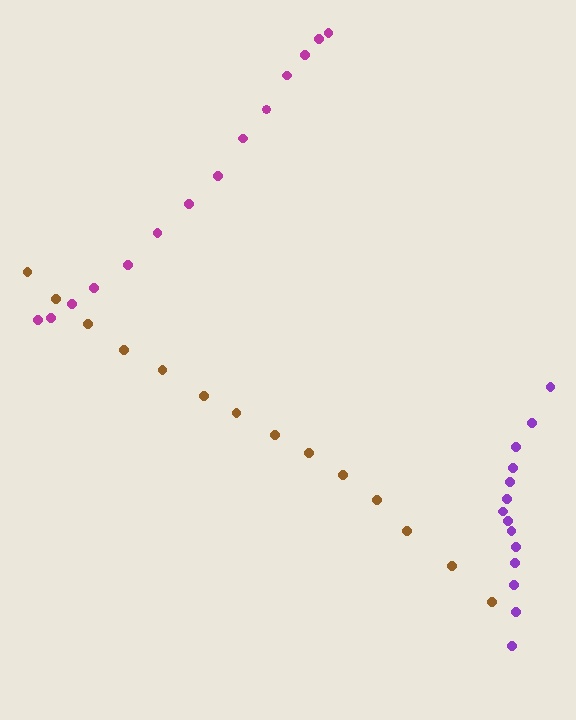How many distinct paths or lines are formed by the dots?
There are 3 distinct paths.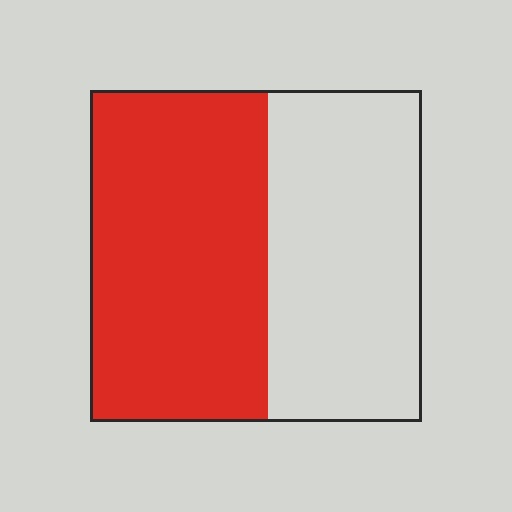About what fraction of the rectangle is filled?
About one half (1/2).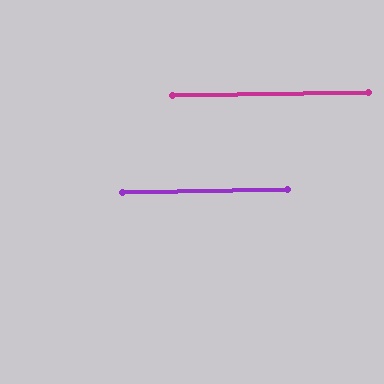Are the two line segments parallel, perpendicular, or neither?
Parallel — their directions differ by only 0.2°.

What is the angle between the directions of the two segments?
Approximately 0 degrees.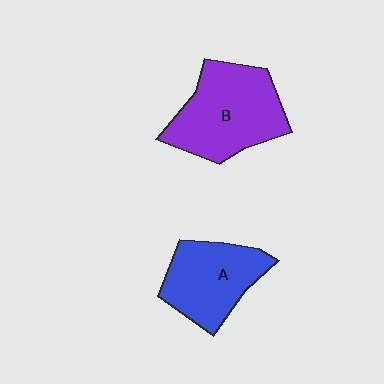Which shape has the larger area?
Shape B (purple).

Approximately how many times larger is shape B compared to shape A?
Approximately 1.3 times.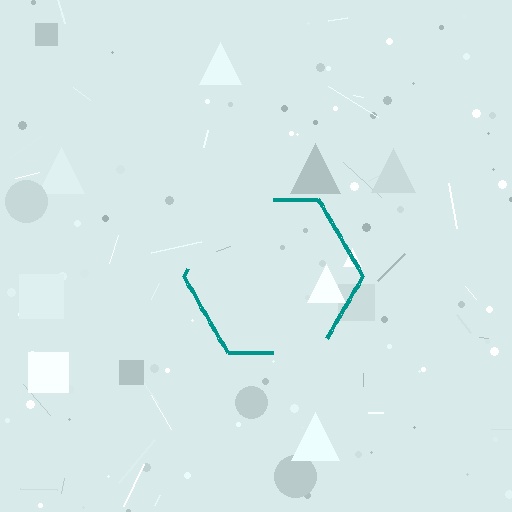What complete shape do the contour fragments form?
The contour fragments form a hexagon.